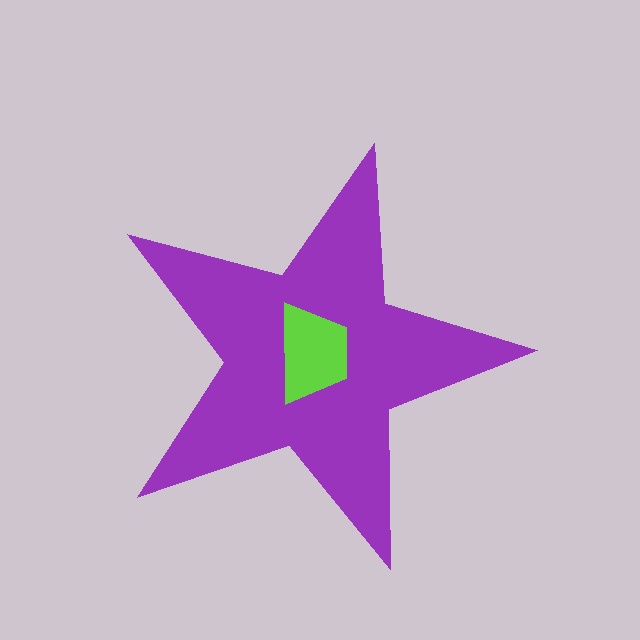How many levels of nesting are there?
2.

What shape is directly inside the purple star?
The lime trapezoid.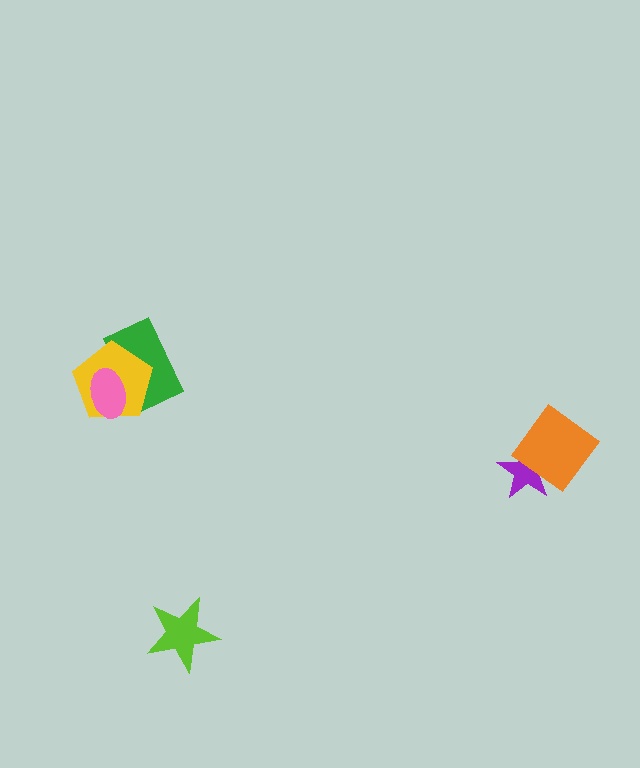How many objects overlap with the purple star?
1 object overlaps with the purple star.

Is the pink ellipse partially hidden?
No, no other shape covers it.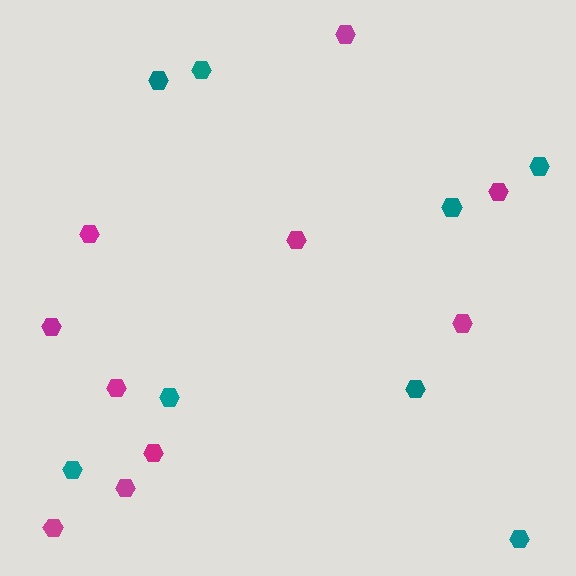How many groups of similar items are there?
There are 2 groups: one group of magenta hexagons (10) and one group of teal hexagons (8).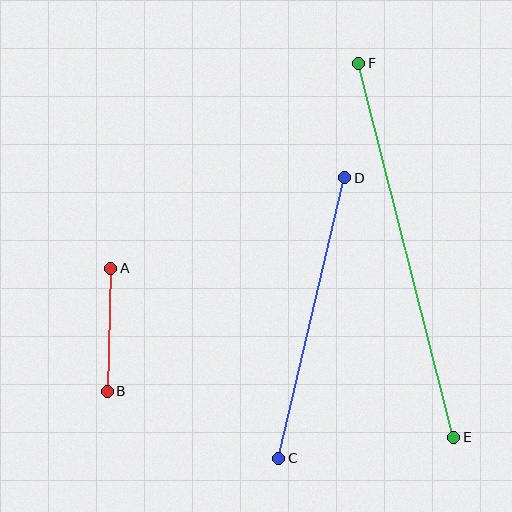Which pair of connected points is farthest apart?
Points E and F are farthest apart.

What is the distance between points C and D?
The distance is approximately 288 pixels.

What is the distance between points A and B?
The distance is approximately 123 pixels.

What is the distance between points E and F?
The distance is approximately 386 pixels.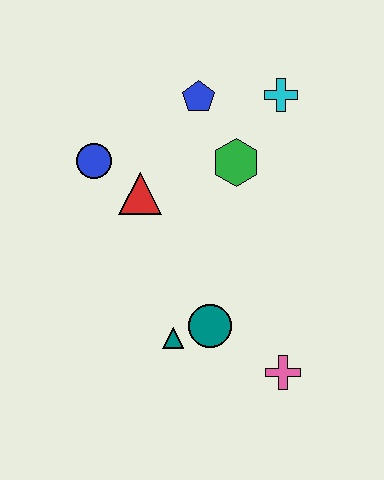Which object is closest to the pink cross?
The teal circle is closest to the pink cross.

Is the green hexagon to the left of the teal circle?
No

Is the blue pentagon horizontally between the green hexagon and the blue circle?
Yes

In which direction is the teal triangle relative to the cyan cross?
The teal triangle is below the cyan cross.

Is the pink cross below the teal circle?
Yes